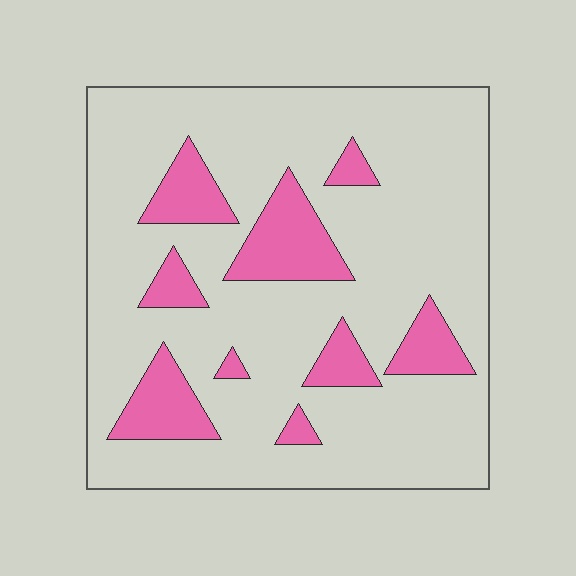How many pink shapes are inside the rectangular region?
9.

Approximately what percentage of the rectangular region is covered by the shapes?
Approximately 20%.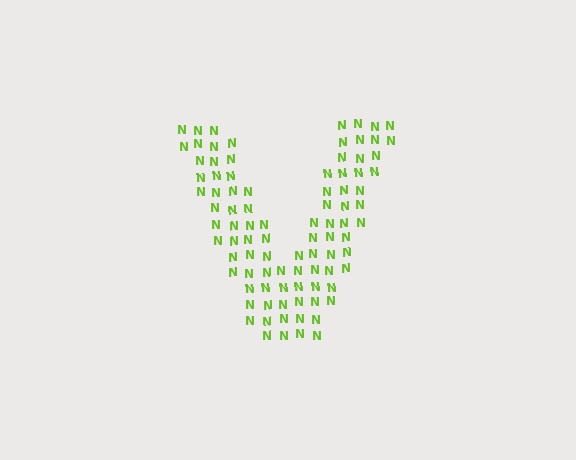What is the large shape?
The large shape is the letter V.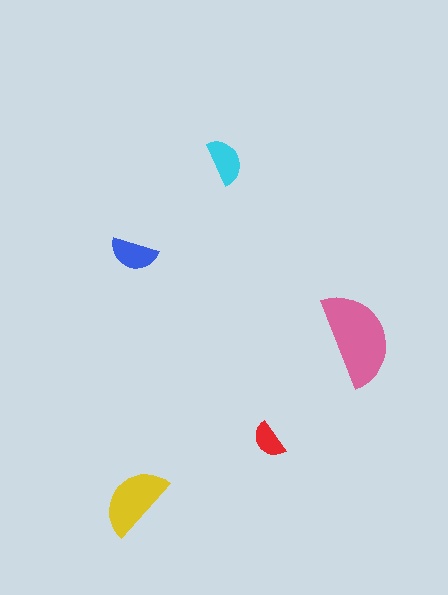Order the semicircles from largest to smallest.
the pink one, the yellow one, the blue one, the cyan one, the red one.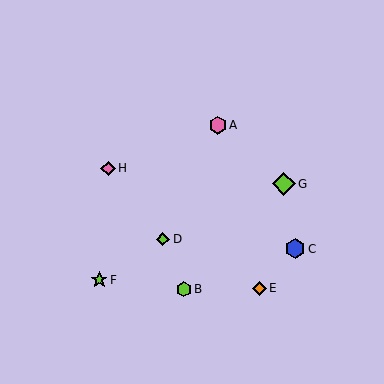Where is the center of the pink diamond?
The center of the pink diamond is at (108, 168).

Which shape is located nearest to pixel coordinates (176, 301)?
The lime hexagon (labeled B) at (184, 289) is nearest to that location.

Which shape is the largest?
The lime diamond (labeled G) is the largest.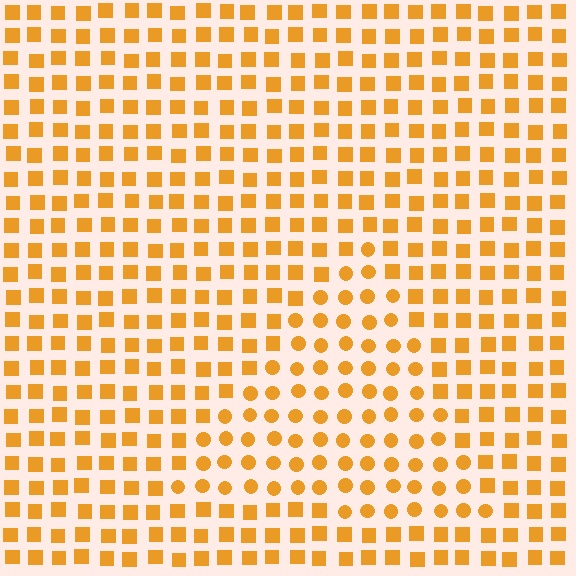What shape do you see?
I see a triangle.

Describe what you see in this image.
The image is filled with small orange elements arranged in a uniform grid. A triangle-shaped region contains circles, while the surrounding area contains squares. The boundary is defined purely by the change in element shape.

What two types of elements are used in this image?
The image uses circles inside the triangle region and squares outside it.